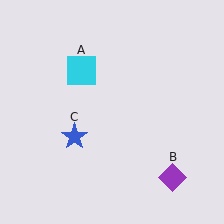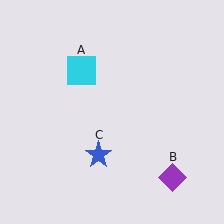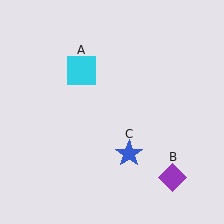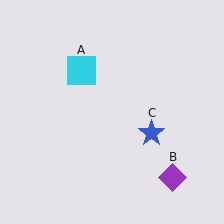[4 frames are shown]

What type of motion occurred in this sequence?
The blue star (object C) rotated counterclockwise around the center of the scene.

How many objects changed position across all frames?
1 object changed position: blue star (object C).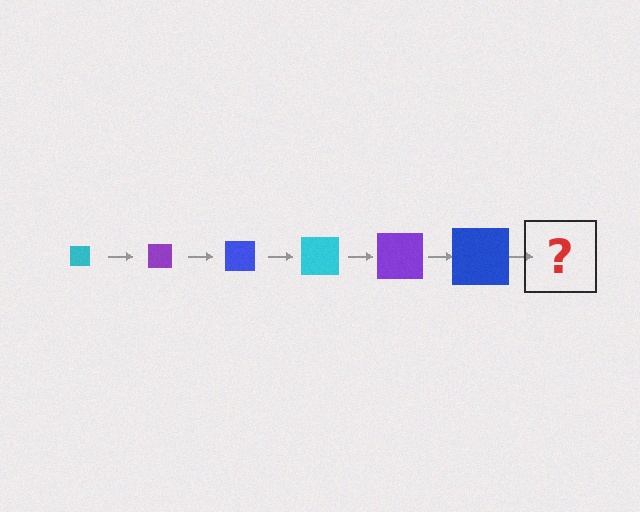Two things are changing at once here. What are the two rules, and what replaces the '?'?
The two rules are that the square grows larger each step and the color cycles through cyan, purple, and blue. The '?' should be a cyan square, larger than the previous one.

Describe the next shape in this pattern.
It should be a cyan square, larger than the previous one.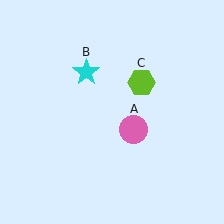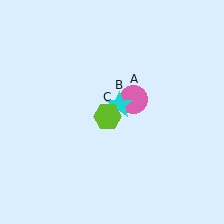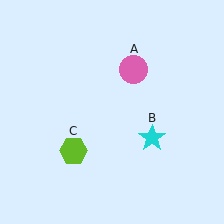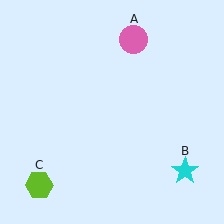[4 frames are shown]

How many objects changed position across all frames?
3 objects changed position: pink circle (object A), cyan star (object B), lime hexagon (object C).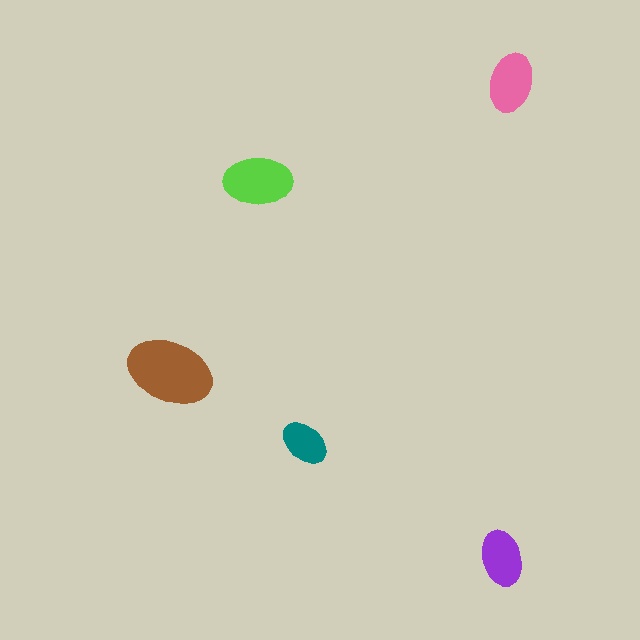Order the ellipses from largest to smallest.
the brown one, the lime one, the pink one, the purple one, the teal one.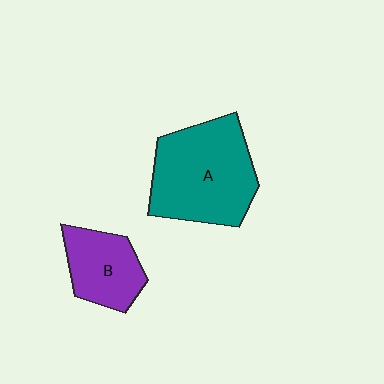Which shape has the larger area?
Shape A (teal).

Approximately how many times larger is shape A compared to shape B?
Approximately 1.8 times.